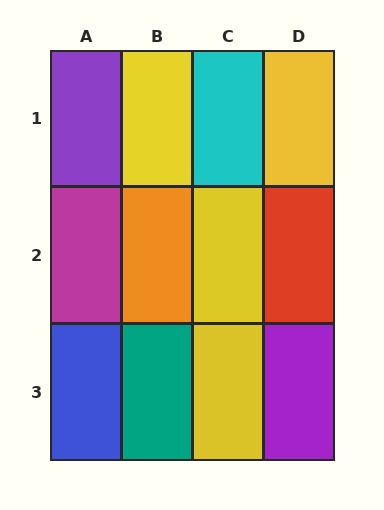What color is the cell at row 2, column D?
Red.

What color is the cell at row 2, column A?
Magenta.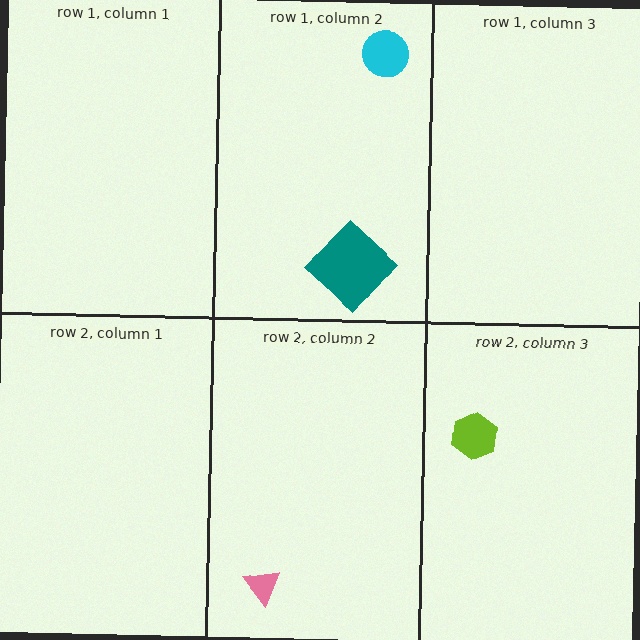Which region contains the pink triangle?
The row 2, column 2 region.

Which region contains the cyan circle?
The row 1, column 2 region.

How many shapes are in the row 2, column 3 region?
1.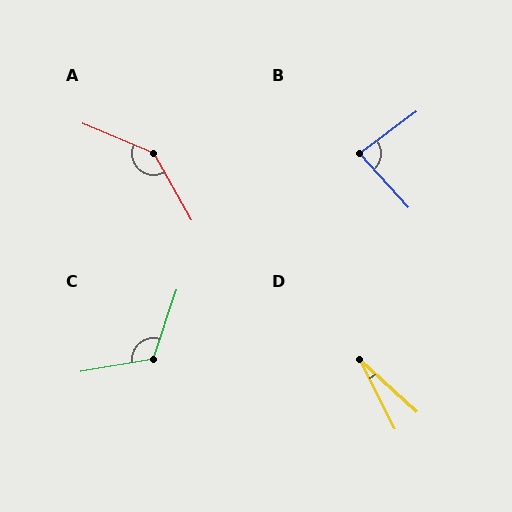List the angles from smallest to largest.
D (20°), B (84°), C (118°), A (142°).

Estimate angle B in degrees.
Approximately 84 degrees.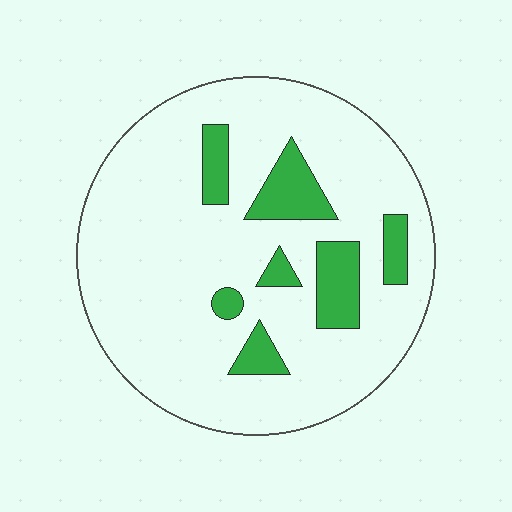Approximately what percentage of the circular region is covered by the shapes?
Approximately 15%.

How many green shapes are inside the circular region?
7.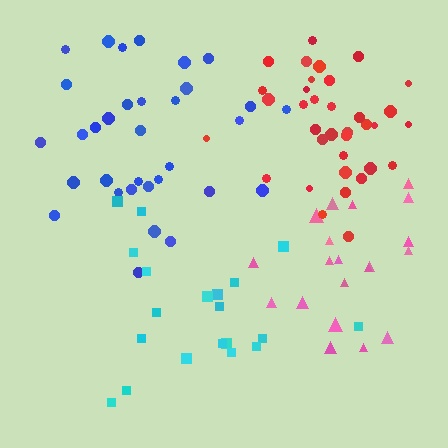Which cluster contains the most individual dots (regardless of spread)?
Red (35).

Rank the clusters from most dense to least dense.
red, pink, blue, cyan.